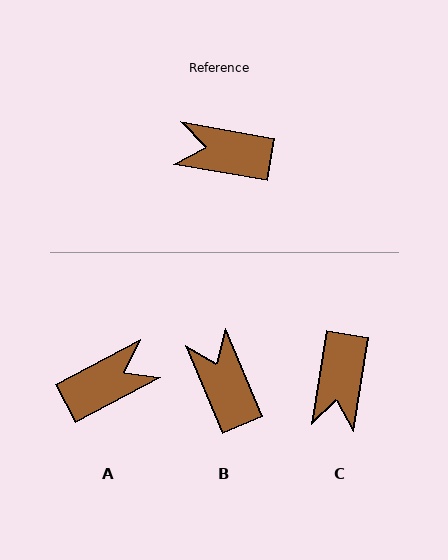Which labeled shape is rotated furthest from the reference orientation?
A, about 142 degrees away.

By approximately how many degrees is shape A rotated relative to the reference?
Approximately 142 degrees clockwise.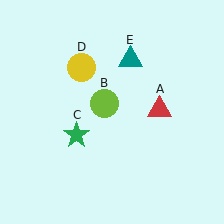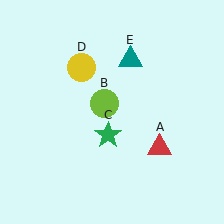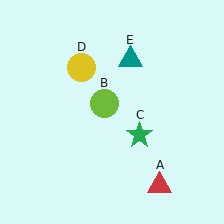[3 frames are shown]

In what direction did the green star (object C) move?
The green star (object C) moved right.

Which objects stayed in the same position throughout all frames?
Lime circle (object B) and yellow circle (object D) and teal triangle (object E) remained stationary.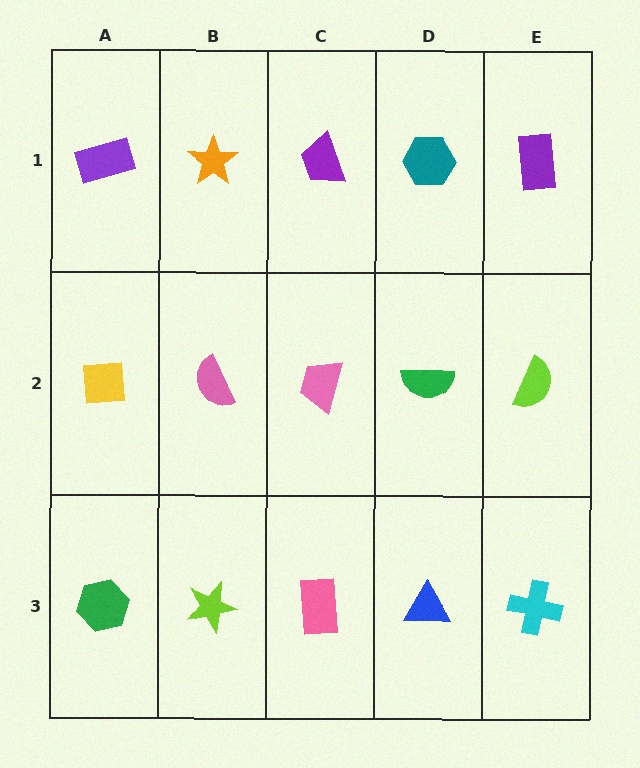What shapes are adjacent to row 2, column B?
An orange star (row 1, column B), a lime star (row 3, column B), a yellow square (row 2, column A), a pink trapezoid (row 2, column C).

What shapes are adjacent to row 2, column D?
A teal hexagon (row 1, column D), a blue triangle (row 3, column D), a pink trapezoid (row 2, column C), a lime semicircle (row 2, column E).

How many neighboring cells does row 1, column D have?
3.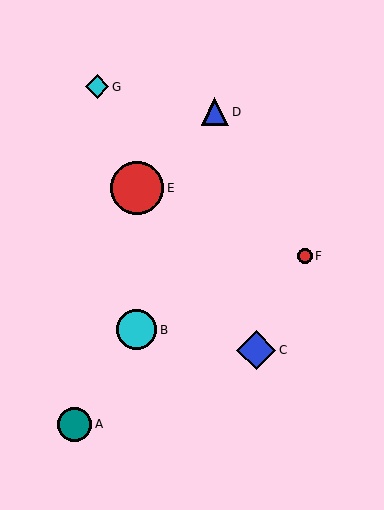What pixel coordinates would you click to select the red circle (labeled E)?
Click at (137, 188) to select the red circle E.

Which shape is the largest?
The red circle (labeled E) is the largest.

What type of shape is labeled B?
Shape B is a cyan circle.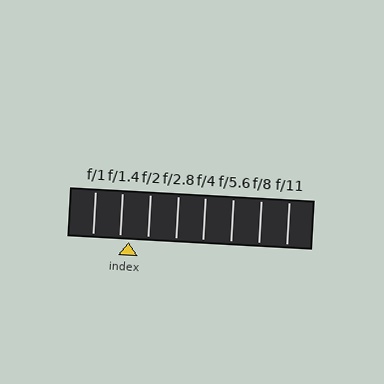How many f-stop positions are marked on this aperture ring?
There are 8 f-stop positions marked.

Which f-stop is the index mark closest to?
The index mark is closest to f/1.4.